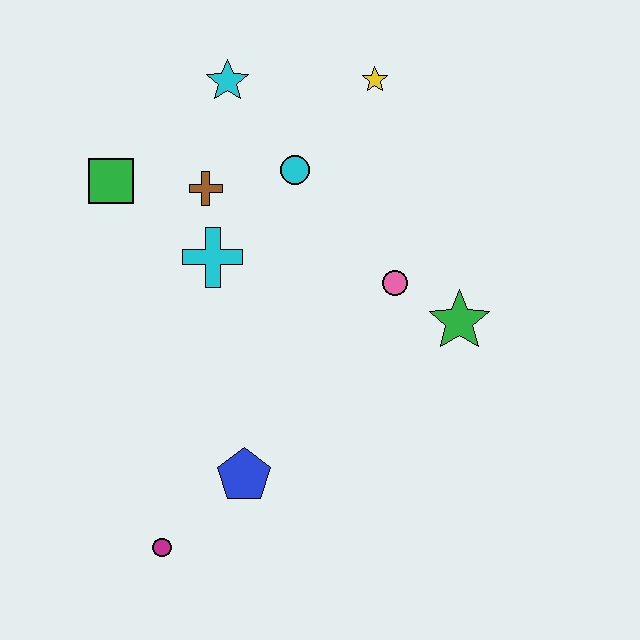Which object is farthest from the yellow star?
The magenta circle is farthest from the yellow star.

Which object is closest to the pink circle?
The green star is closest to the pink circle.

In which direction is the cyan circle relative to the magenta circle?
The cyan circle is above the magenta circle.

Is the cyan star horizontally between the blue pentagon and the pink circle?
No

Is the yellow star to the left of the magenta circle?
No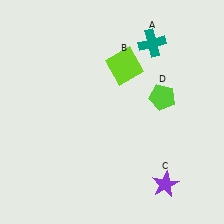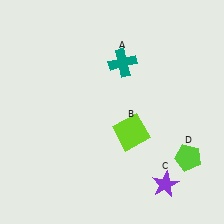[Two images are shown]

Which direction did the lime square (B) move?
The lime square (B) moved down.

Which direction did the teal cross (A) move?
The teal cross (A) moved left.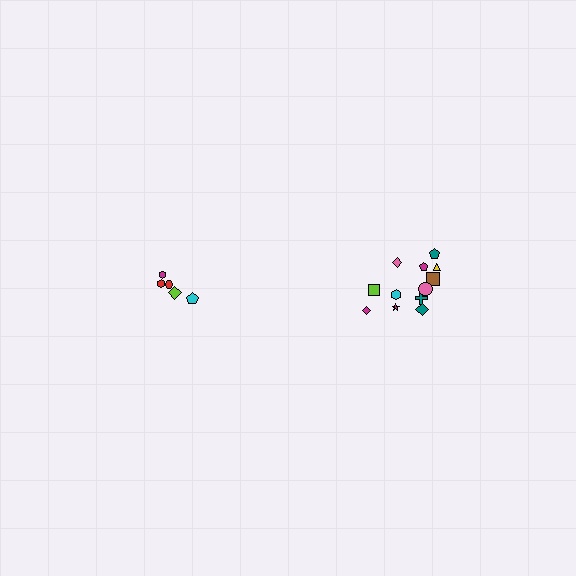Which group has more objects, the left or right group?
The right group.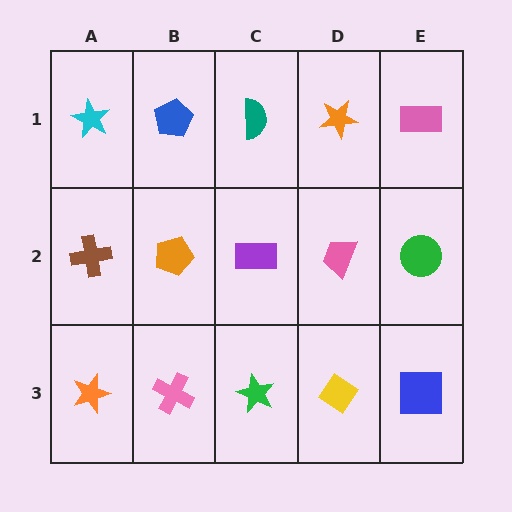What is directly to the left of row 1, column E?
An orange star.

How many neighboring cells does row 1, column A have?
2.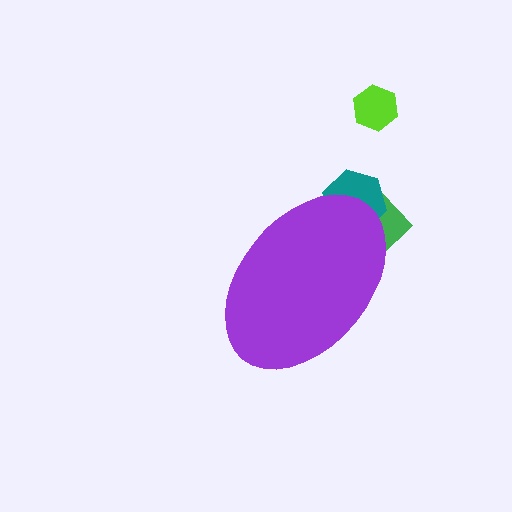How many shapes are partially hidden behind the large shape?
2 shapes are partially hidden.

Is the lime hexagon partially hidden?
No, the lime hexagon is fully visible.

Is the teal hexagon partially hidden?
Yes, the teal hexagon is partially hidden behind the purple ellipse.